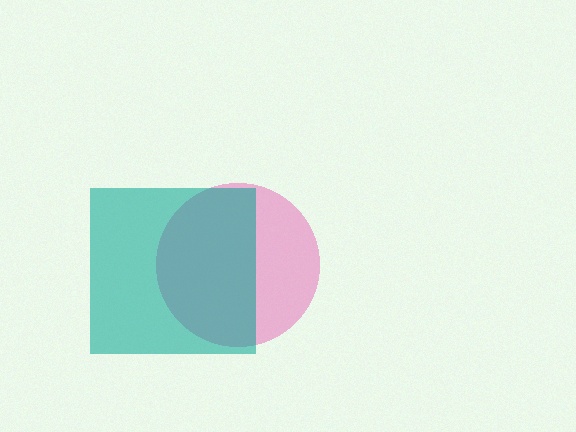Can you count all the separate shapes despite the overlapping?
Yes, there are 2 separate shapes.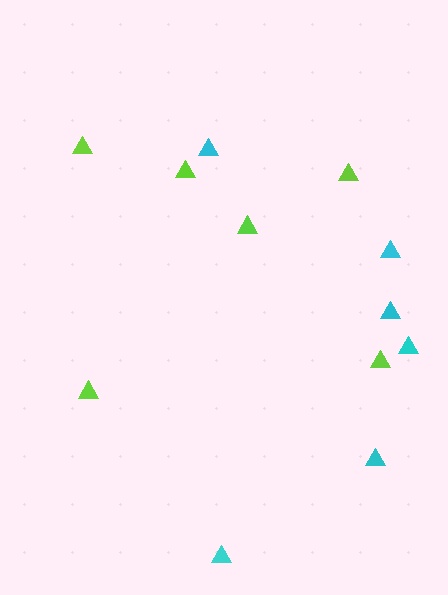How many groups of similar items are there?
There are 2 groups: one group of lime triangles (6) and one group of cyan triangles (6).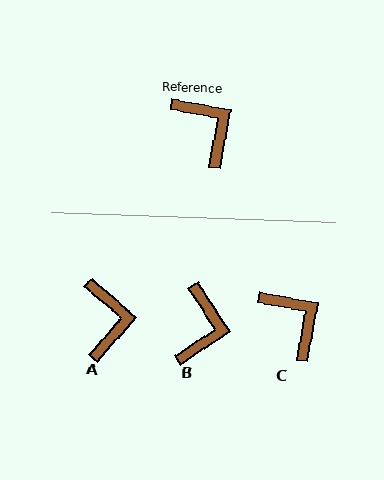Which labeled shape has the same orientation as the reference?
C.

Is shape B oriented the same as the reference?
No, it is off by about 46 degrees.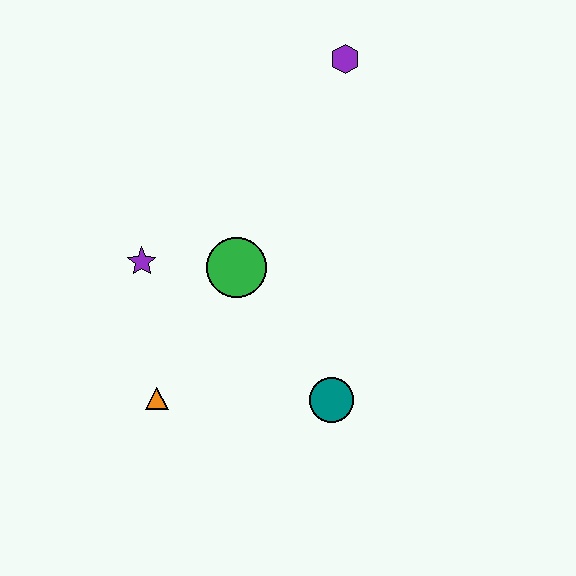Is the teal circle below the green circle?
Yes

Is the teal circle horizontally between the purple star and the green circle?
No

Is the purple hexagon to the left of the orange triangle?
No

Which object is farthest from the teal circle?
The purple hexagon is farthest from the teal circle.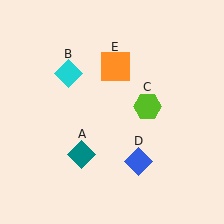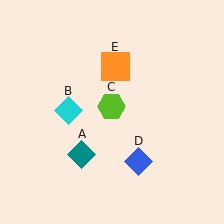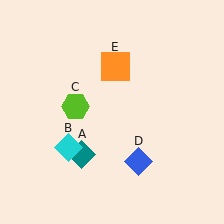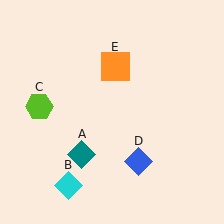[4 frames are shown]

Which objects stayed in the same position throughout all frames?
Teal diamond (object A) and blue diamond (object D) and orange square (object E) remained stationary.